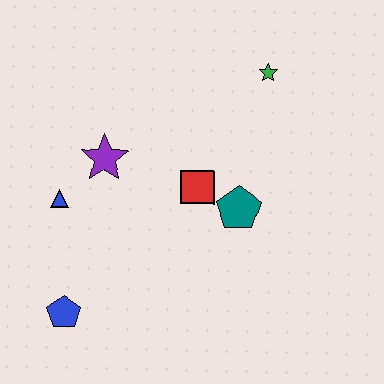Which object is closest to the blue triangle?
The purple star is closest to the blue triangle.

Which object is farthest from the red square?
The blue pentagon is farthest from the red square.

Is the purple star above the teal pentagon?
Yes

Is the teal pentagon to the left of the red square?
No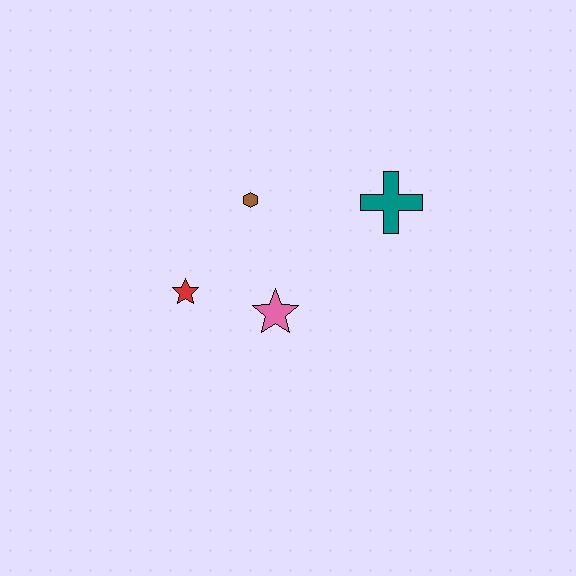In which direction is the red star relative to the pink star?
The red star is to the left of the pink star.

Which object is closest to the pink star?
The red star is closest to the pink star.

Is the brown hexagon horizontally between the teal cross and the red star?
Yes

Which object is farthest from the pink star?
The teal cross is farthest from the pink star.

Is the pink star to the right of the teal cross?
No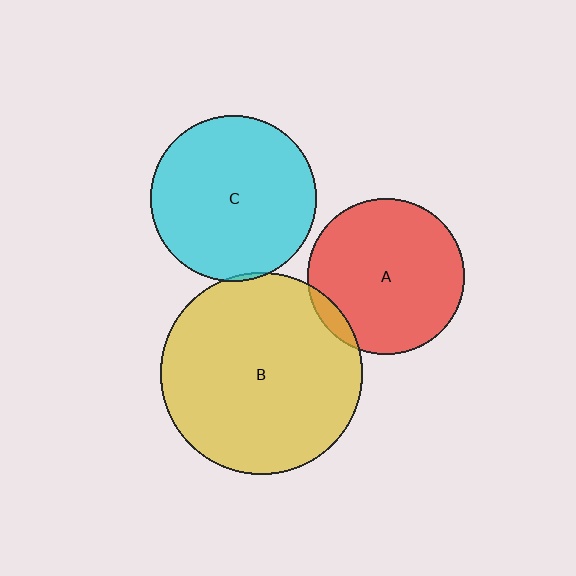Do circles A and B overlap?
Yes.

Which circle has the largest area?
Circle B (yellow).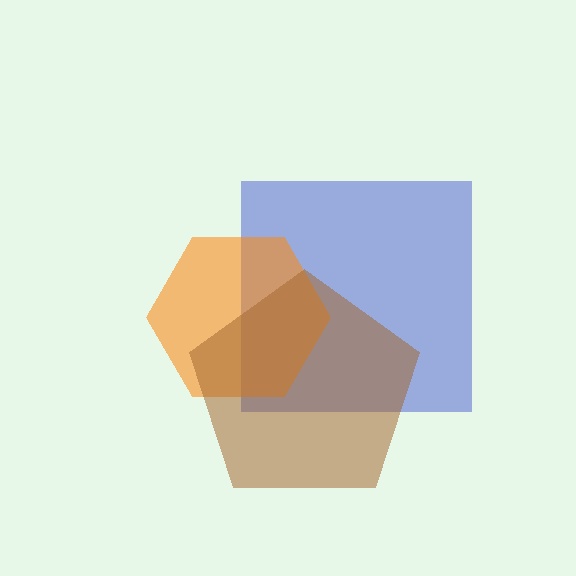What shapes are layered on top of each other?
The layered shapes are: a blue square, an orange hexagon, a brown pentagon.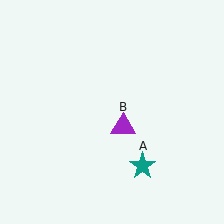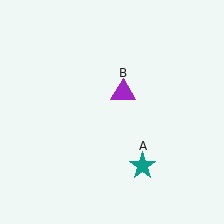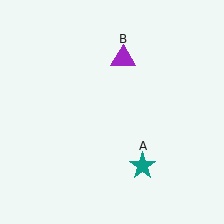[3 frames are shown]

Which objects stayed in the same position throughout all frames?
Teal star (object A) remained stationary.